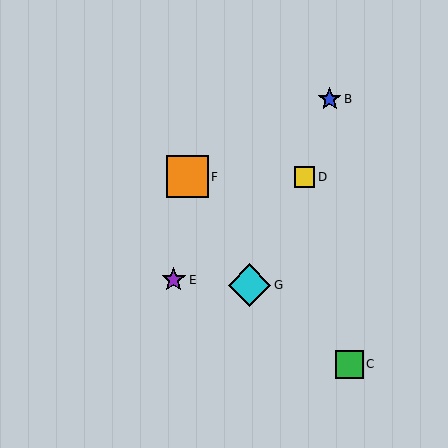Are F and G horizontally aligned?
No, F is at y≈177 and G is at y≈285.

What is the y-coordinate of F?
Object F is at y≈177.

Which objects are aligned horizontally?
Objects A, D, F are aligned horizontally.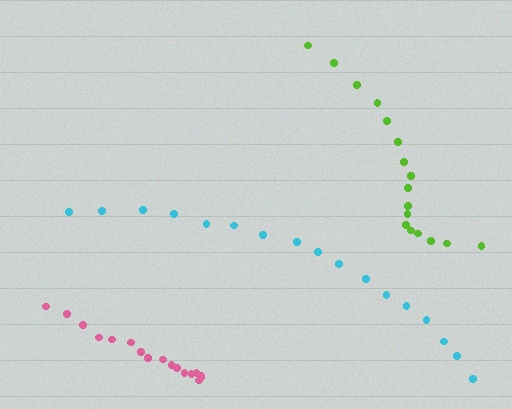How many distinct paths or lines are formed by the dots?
There are 3 distinct paths.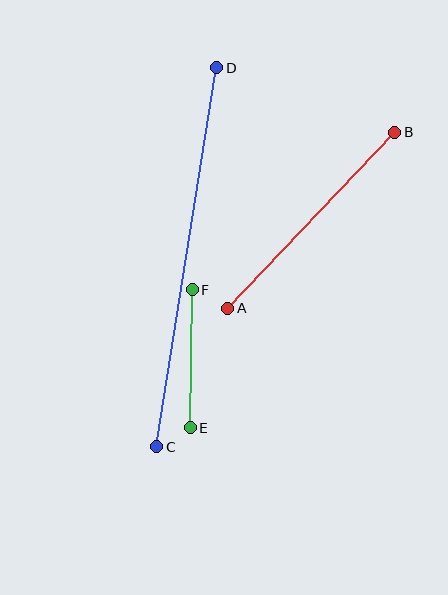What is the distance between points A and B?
The distance is approximately 243 pixels.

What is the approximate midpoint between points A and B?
The midpoint is at approximately (311, 220) pixels.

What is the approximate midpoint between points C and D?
The midpoint is at approximately (187, 257) pixels.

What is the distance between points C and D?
The distance is approximately 384 pixels.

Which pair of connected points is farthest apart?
Points C and D are farthest apart.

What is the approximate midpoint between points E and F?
The midpoint is at approximately (191, 359) pixels.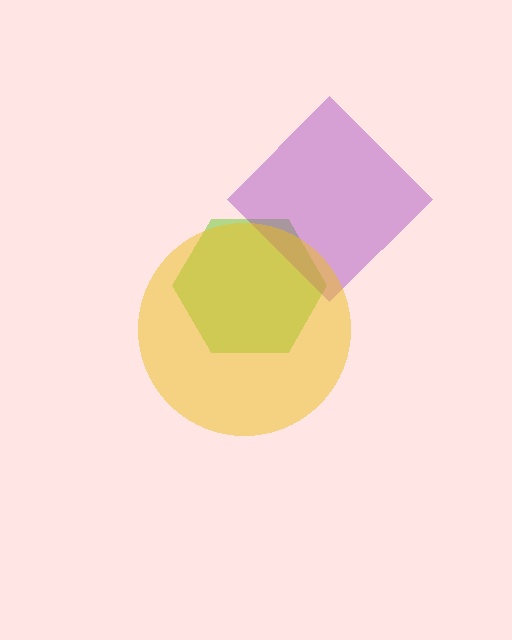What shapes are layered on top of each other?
The layered shapes are: a lime hexagon, a purple diamond, a yellow circle.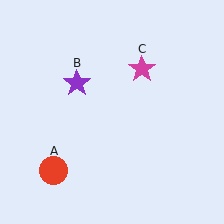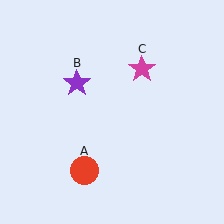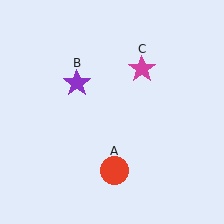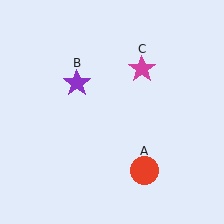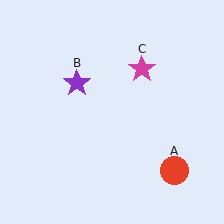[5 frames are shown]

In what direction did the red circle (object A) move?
The red circle (object A) moved right.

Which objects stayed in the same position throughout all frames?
Purple star (object B) and magenta star (object C) remained stationary.